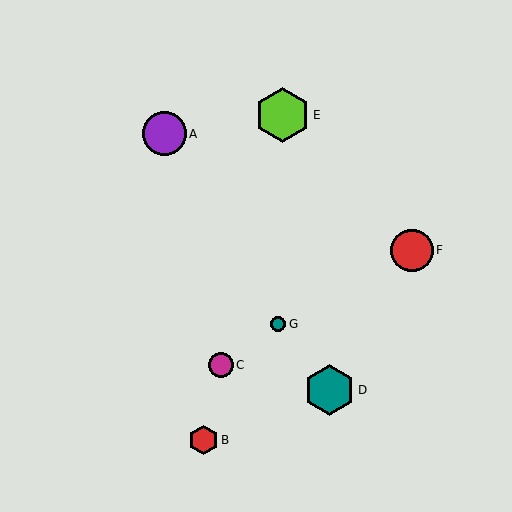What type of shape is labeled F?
Shape F is a red circle.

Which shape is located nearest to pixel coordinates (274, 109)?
The lime hexagon (labeled E) at (282, 115) is nearest to that location.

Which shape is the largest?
The lime hexagon (labeled E) is the largest.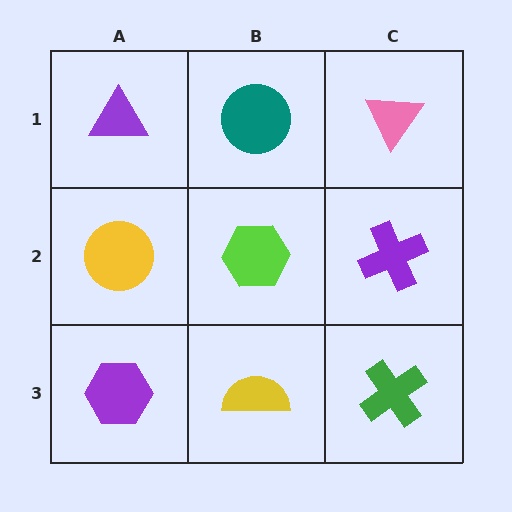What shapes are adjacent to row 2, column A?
A purple triangle (row 1, column A), a purple hexagon (row 3, column A), a lime hexagon (row 2, column B).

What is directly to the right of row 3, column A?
A yellow semicircle.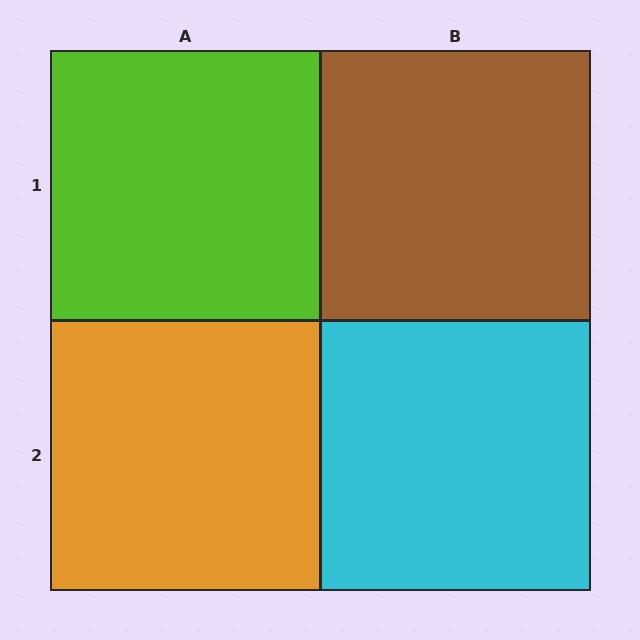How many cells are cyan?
1 cell is cyan.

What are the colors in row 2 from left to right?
Orange, cyan.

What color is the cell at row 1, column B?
Brown.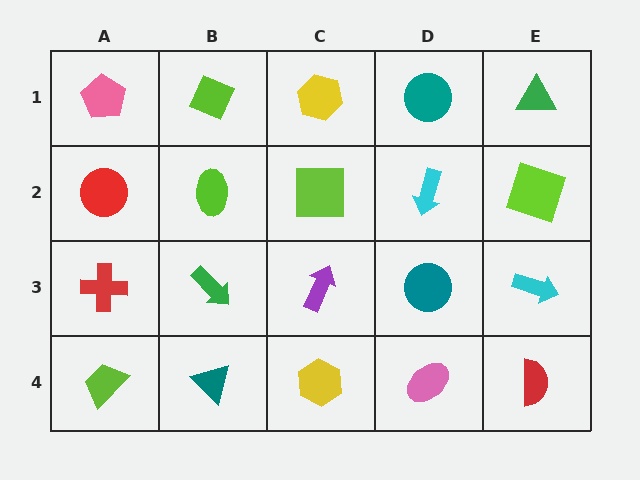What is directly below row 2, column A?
A red cross.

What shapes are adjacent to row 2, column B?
A lime diamond (row 1, column B), a green arrow (row 3, column B), a red circle (row 2, column A), a lime square (row 2, column C).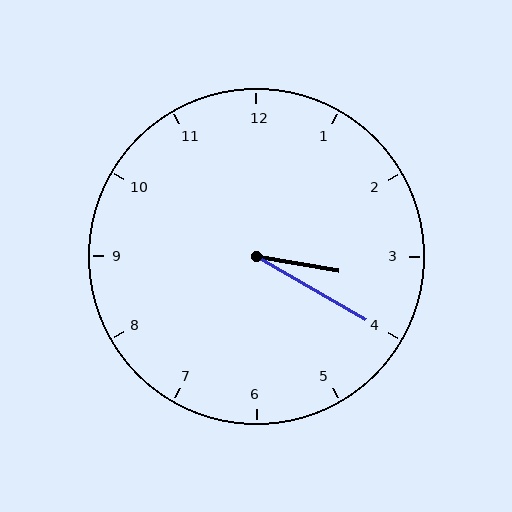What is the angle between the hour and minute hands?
Approximately 20 degrees.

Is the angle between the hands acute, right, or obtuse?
It is acute.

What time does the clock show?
3:20.